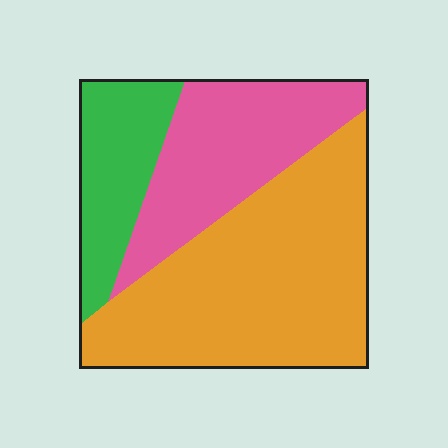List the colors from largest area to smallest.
From largest to smallest: orange, pink, green.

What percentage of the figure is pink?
Pink takes up between a sixth and a third of the figure.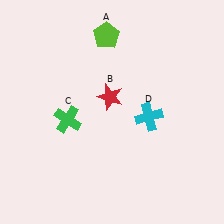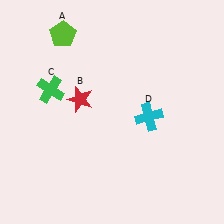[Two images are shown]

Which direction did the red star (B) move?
The red star (B) moved left.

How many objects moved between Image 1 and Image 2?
3 objects moved between the two images.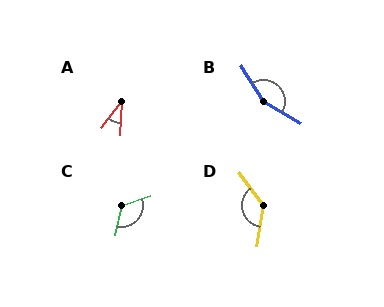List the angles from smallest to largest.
A (34°), C (120°), D (134°), B (152°).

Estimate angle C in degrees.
Approximately 120 degrees.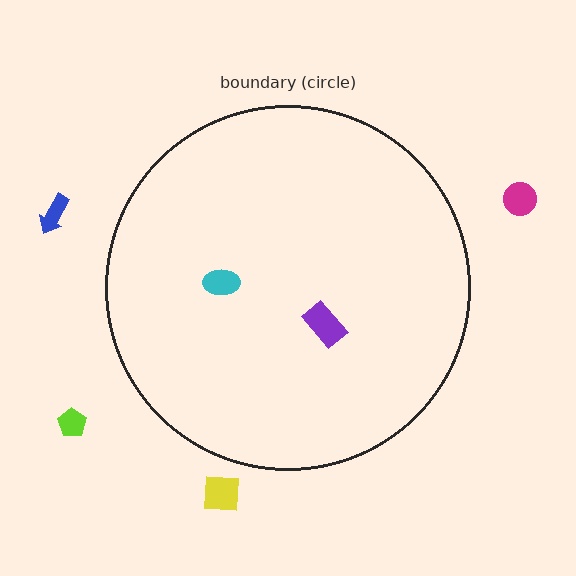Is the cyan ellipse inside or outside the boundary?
Inside.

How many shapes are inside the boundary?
2 inside, 4 outside.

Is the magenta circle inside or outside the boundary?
Outside.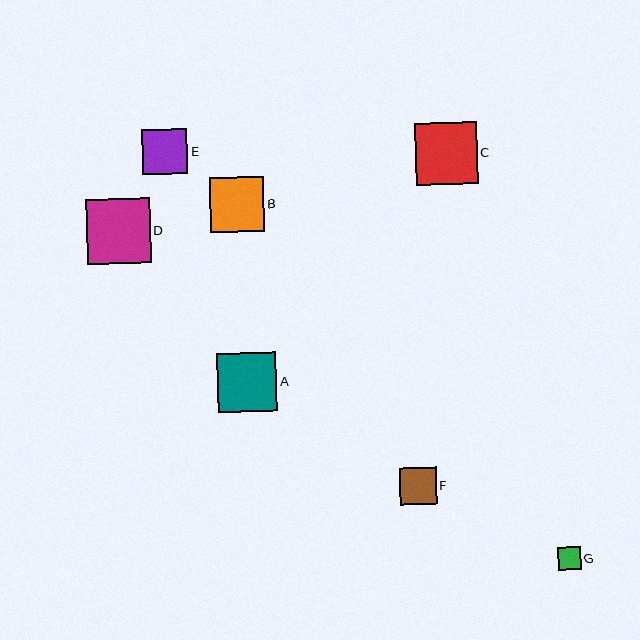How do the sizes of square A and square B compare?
Square A and square B are approximately the same size.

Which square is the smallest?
Square G is the smallest with a size of approximately 23 pixels.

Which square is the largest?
Square D is the largest with a size of approximately 64 pixels.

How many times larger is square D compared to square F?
Square D is approximately 1.7 times the size of square F.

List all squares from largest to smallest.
From largest to smallest: D, C, A, B, E, F, G.